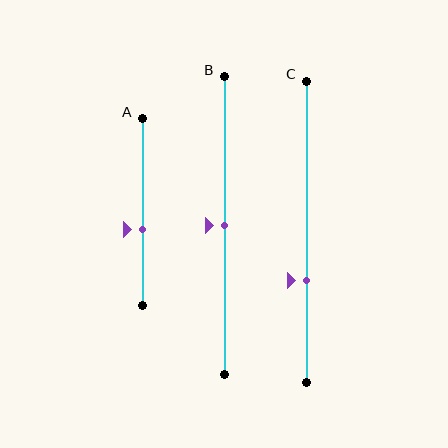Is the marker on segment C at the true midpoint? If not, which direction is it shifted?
No, the marker on segment C is shifted downward by about 16% of the segment length.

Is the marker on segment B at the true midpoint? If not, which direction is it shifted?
Yes, the marker on segment B is at the true midpoint.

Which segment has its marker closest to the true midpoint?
Segment B has its marker closest to the true midpoint.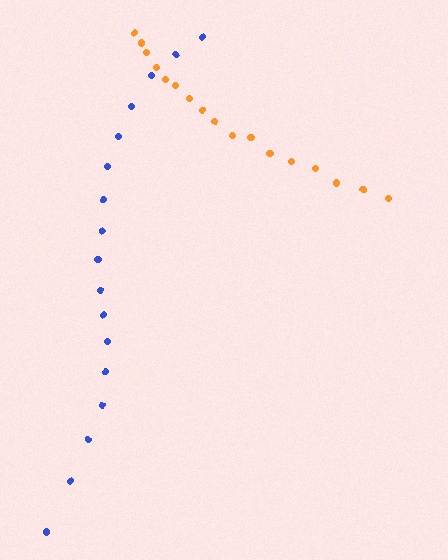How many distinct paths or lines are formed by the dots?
There are 2 distinct paths.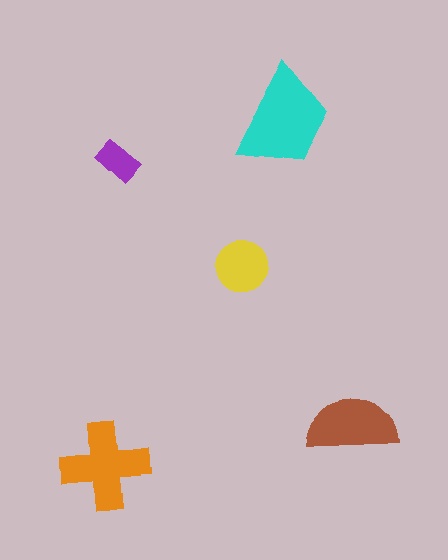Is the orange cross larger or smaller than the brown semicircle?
Larger.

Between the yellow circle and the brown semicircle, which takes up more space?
The brown semicircle.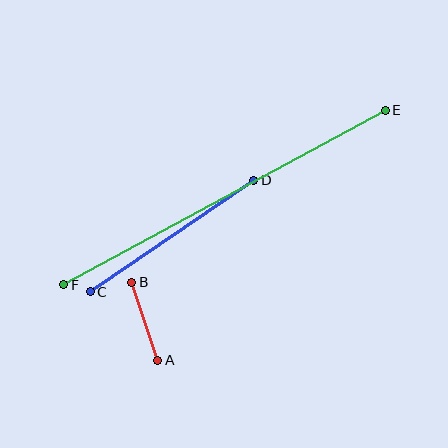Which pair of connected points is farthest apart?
Points E and F are farthest apart.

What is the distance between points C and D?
The distance is approximately 198 pixels.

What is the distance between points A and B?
The distance is approximately 82 pixels.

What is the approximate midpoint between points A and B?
The midpoint is at approximately (145, 321) pixels.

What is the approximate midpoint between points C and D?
The midpoint is at approximately (172, 236) pixels.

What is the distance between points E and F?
The distance is approximately 366 pixels.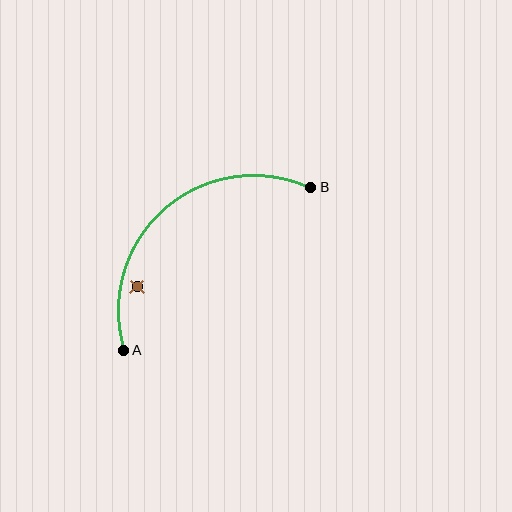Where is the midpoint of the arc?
The arc midpoint is the point on the curve farthest from the straight line joining A and B. It sits above and to the left of that line.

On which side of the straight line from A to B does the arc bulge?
The arc bulges above and to the left of the straight line connecting A and B.